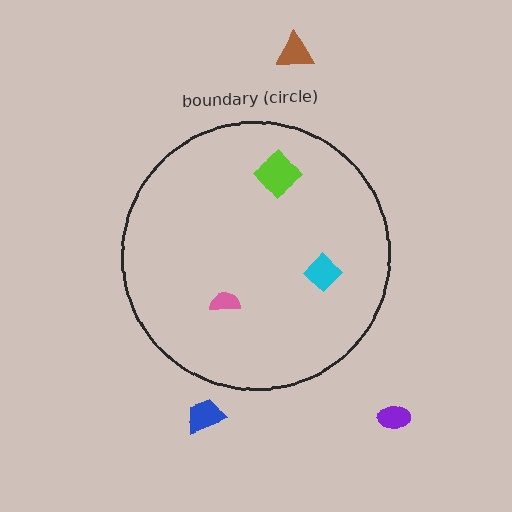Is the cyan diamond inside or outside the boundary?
Inside.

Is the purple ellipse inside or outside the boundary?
Outside.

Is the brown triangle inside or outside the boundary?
Outside.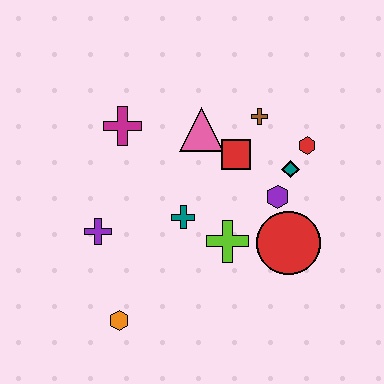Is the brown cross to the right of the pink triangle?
Yes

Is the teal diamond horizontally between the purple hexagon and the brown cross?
No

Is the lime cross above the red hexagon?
No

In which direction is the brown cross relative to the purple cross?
The brown cross is to the right of the purple cross.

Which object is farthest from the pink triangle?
The orange hexagon is farthest from the pink triangle.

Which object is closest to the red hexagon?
The teal diamond is closest to the red hexagon.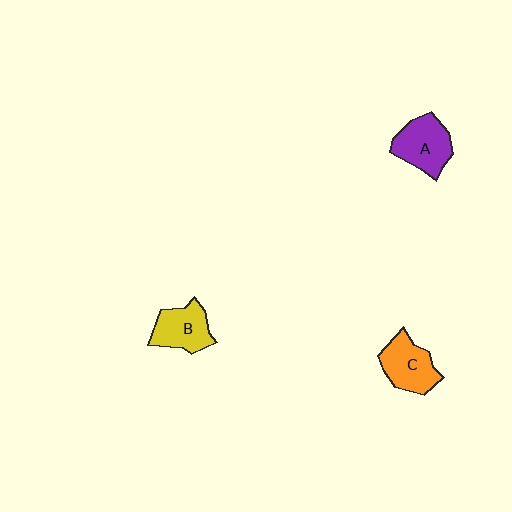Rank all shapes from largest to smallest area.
From largest to smallest: A (purple), C (orange), B (yellow).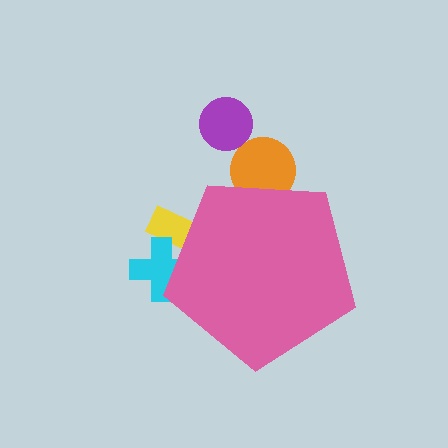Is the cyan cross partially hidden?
Yes, the cyan cross is partially hidden behind the pink pentagon.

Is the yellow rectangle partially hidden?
Yes, the yellow rectangle is partially hidden behind the pink pentagon.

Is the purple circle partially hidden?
No, the purple circle is fully visible.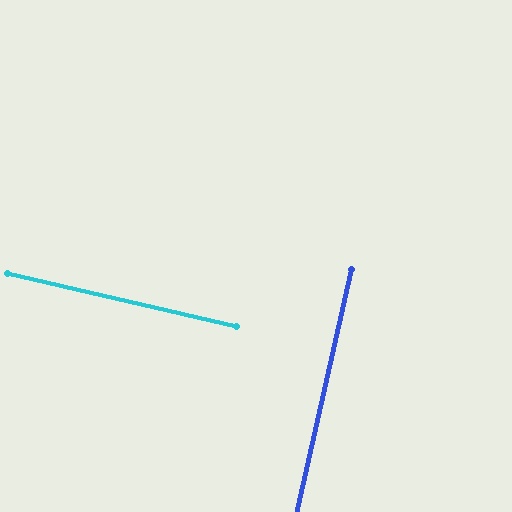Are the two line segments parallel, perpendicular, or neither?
Perpendicular — they meet at approximately 90°.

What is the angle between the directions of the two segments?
Approximately 90 degrees.